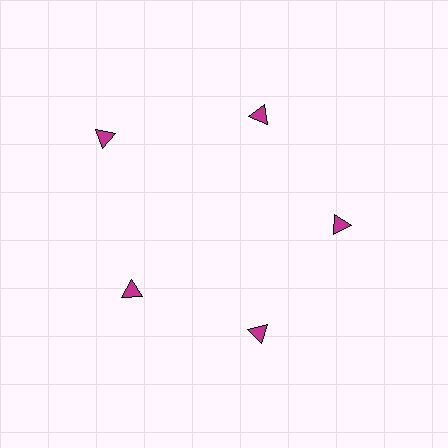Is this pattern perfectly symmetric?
No. The 5 magenta triangles are arranged in a ring, but one element near the 10 o'clock position is pushed outward from the center, breaking the 5-fold rotational symmetry.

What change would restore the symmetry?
The symmetry would be restored by moving it inward, back onto the ring so that all 5 triangles sit at equal angles and equal distance from the center.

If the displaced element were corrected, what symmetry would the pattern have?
It would have 5-fold rotational symmetry — the pattern would map onto itself every 72 degrees.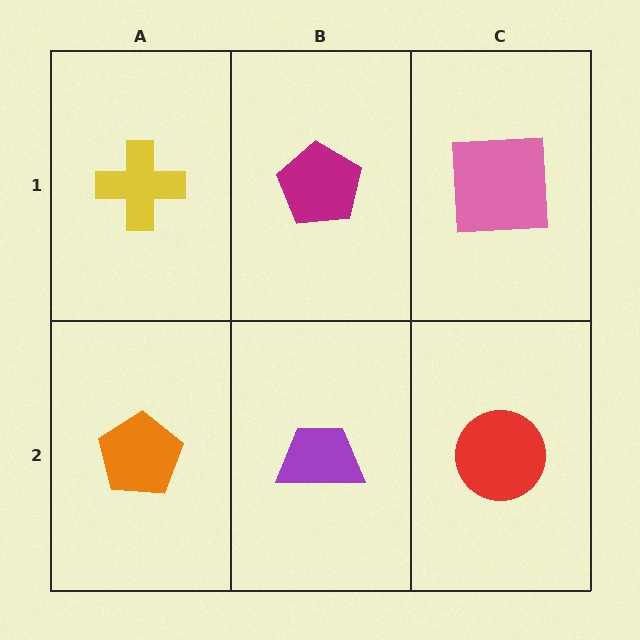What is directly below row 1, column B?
A purple trapezoid.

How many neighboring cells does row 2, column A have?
2.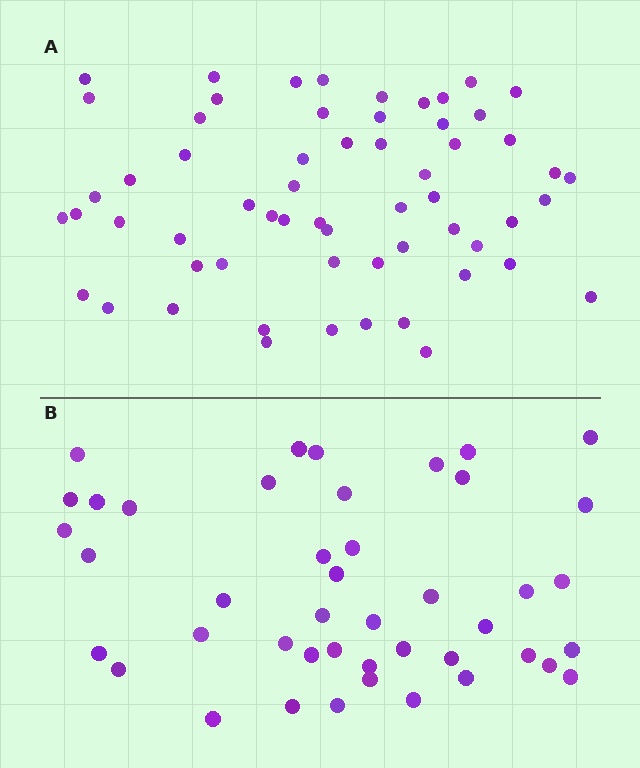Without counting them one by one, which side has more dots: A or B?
Region A (the top region) has more dots.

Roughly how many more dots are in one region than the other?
Region A has approximately 15 more dots than region B.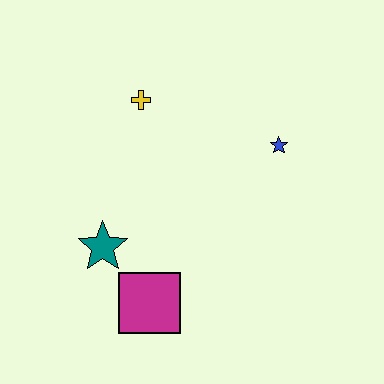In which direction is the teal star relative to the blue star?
The teal star is to the left of the blue star.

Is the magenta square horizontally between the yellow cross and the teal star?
No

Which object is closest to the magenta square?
The teal star is closest to the magenta square.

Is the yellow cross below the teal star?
No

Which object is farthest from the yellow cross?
The magenta square is farthest from the yellow cross.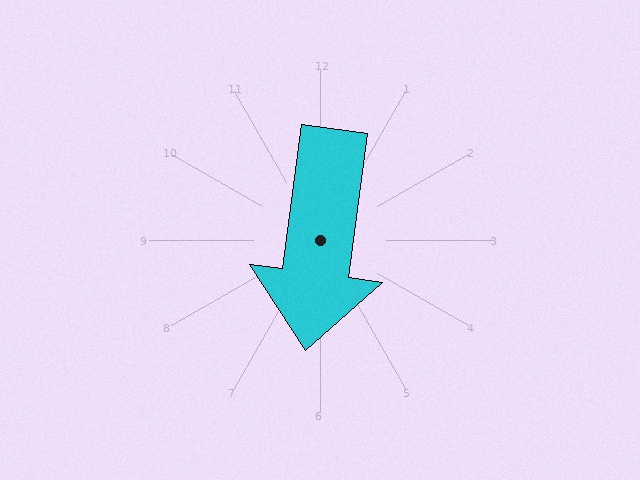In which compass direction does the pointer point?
South.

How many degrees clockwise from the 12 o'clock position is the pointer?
Approximately 188 degrees.